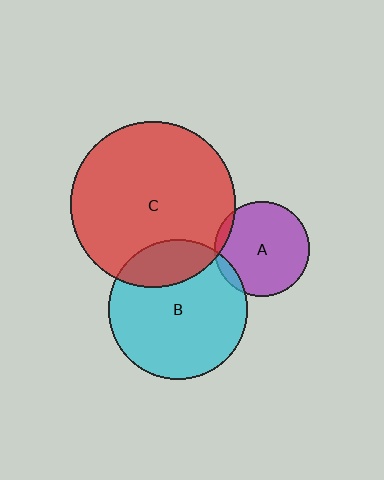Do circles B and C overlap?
Yes.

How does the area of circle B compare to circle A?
Approximately 2.2 times.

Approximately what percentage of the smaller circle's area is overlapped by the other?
Approximately 20%.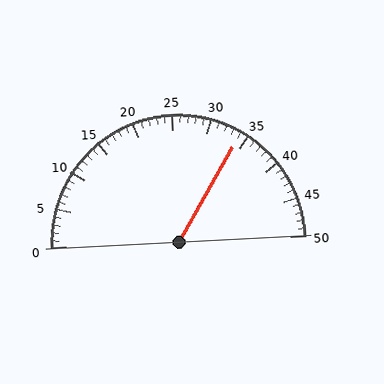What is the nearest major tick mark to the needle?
The nearest major tick mark is 35.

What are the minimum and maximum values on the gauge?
The gauge ranges from 0 to 50.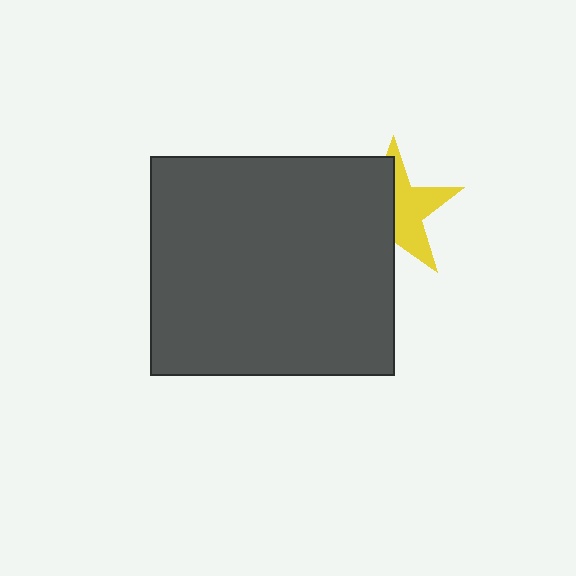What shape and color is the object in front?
The object in front is a dark gray rectangle.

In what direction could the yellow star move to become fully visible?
The yellow star could move right. That would shift it out from behind the dark gray rectangle entirely.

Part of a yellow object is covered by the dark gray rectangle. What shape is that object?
It is a star.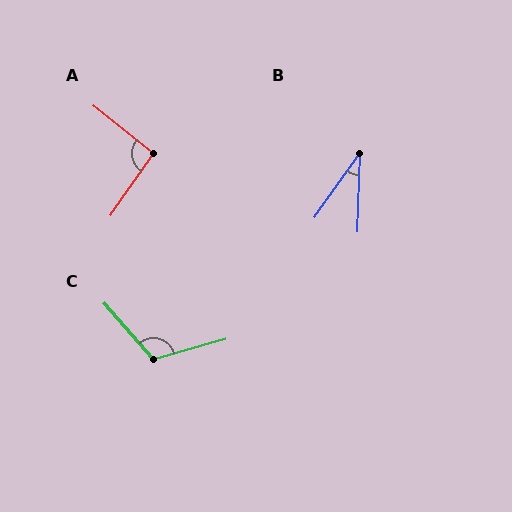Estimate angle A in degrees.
Approximately 94 degrees.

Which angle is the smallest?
B, at approximately 33 degrees.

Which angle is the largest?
C, at approximately 116 degrees.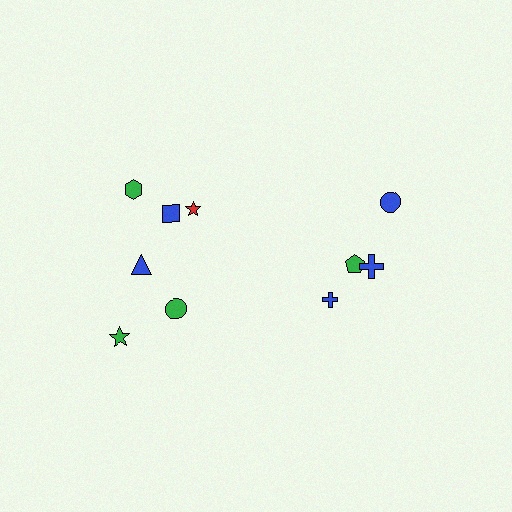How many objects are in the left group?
There are 6 objects.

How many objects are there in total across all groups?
There are 10 objects.